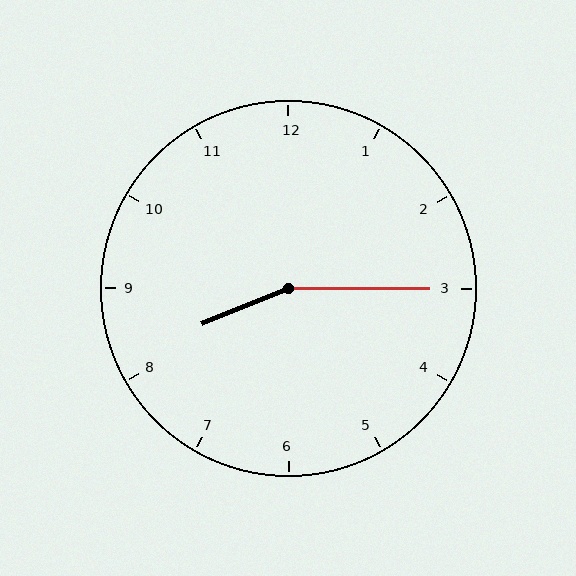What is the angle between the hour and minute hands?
Approximately 158 degrees.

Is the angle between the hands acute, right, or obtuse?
It is obtuse.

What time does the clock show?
8:15.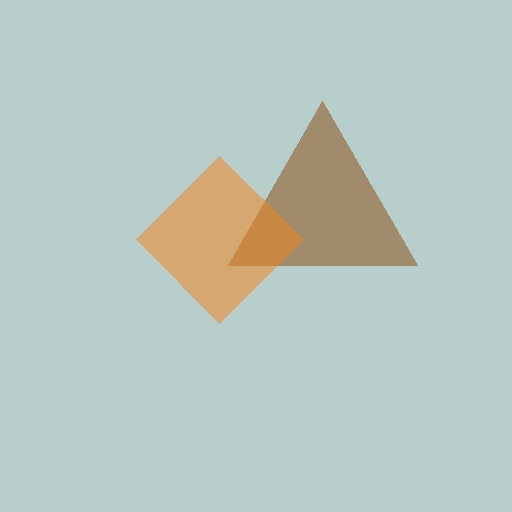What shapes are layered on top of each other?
The layered shapes are: a brown triangle, an orange diamond.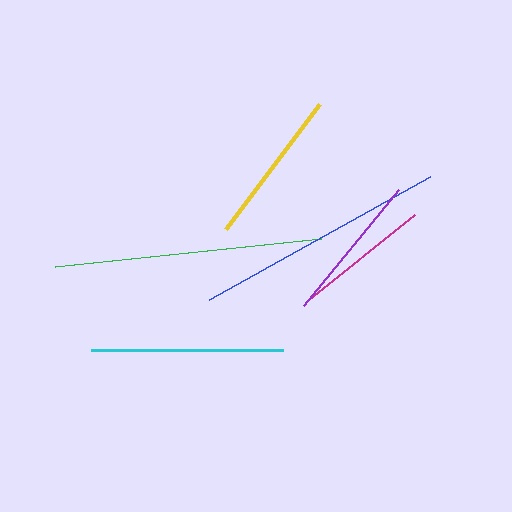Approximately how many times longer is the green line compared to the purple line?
The green line is approximately 1.8 times the length of the purple line.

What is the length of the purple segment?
The purple segment is approximately 150 pixels long.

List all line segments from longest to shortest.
From longest to shortest: green, blue, cyan, yellow, purple, magenta.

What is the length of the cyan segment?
The cyan segment is approximately 192 pixels long.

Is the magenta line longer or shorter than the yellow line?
The yellow line is longer than the magenta line.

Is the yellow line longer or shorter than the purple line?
The yellow line is longer than the purple line.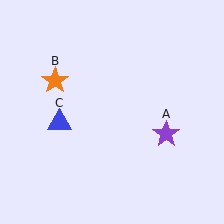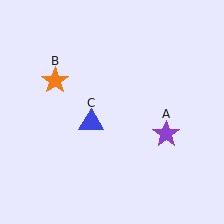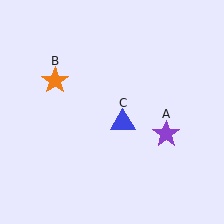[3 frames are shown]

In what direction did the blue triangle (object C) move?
The blue triangle (object C) moved right.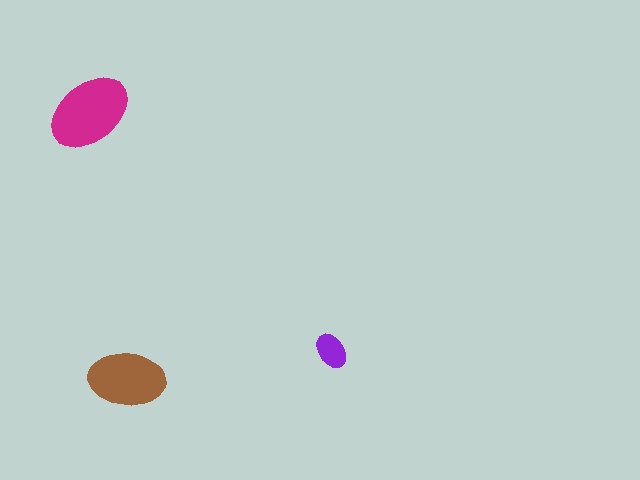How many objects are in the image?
There are 3 objects in the image.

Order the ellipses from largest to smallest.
the magenta one, the brown one, the purple one.